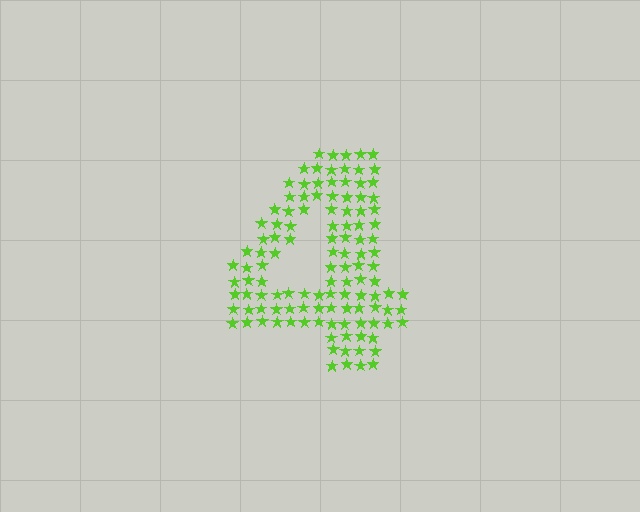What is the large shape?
The large shape is the digit 4.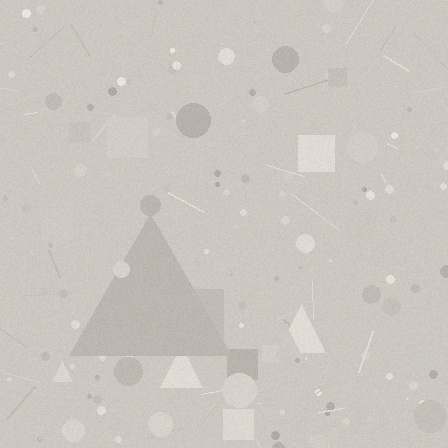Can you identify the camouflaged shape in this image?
The camouflaged shape is a triangle.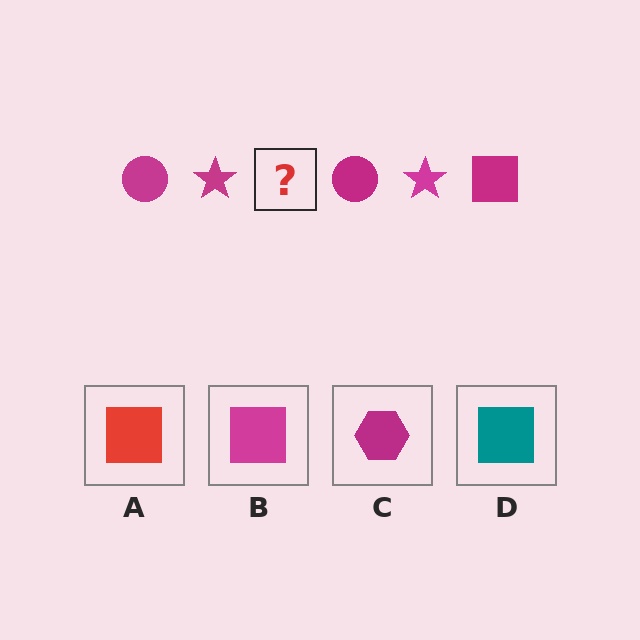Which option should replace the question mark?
Option B.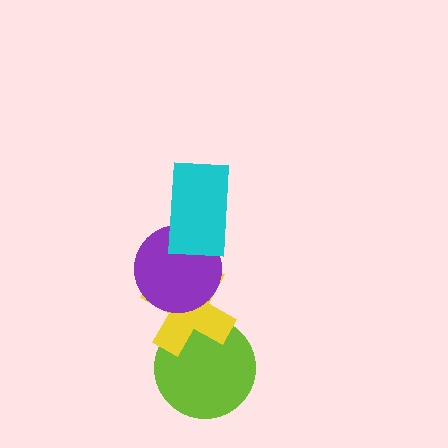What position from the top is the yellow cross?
The yellow cross is 3rd from the top.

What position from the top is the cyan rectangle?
The cyan rectangle is 1st from the top.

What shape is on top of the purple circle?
The cyan rectangle is on top of the purple circle.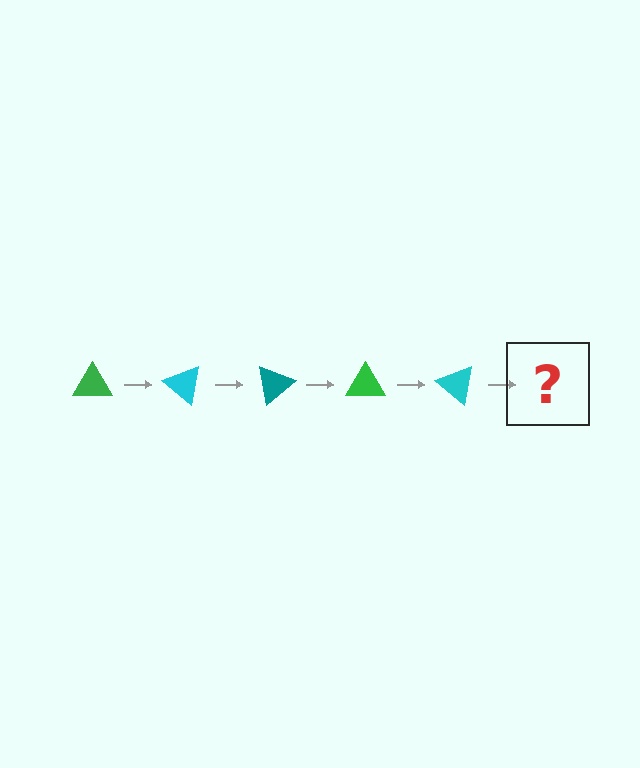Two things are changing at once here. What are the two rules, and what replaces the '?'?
The two rules are that it rotates 40 degrees each step and the color cycles through green, cyan, and teal. The '?' should be a teal triangle, rotated 200 degrees from the start.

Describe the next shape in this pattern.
It should be a teal triangle, rotated 200 degrees from the start.